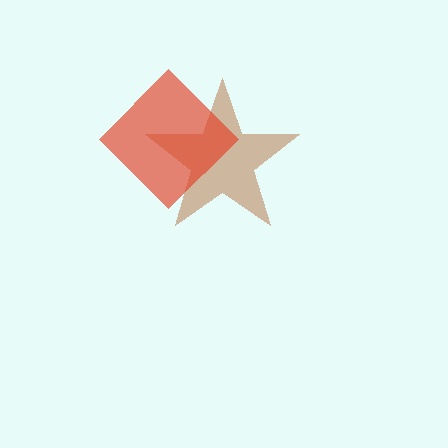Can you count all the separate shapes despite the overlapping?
Yes, there are 2 separate shapes.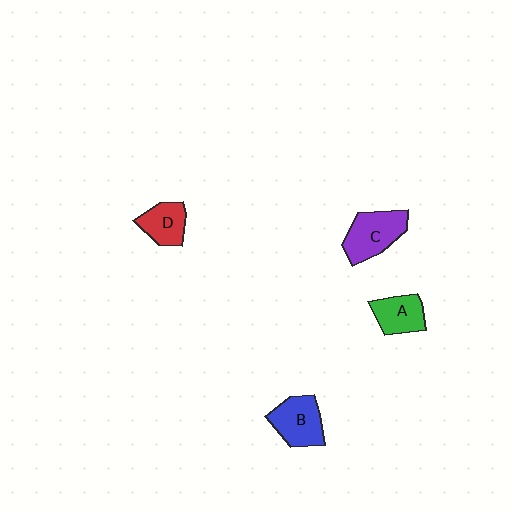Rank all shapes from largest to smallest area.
From largest to smallest: C (purple), B (blue), A (green), D (red).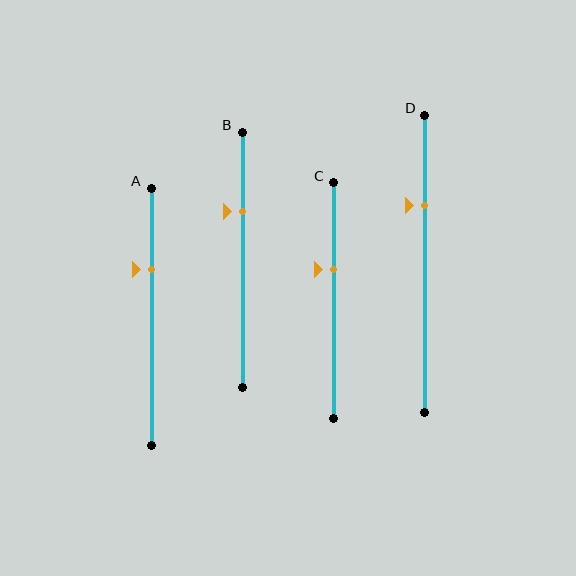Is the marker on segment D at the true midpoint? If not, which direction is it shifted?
No, the marker on segment D is shifted upward by about 20% of the segment length.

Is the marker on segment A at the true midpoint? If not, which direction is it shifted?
No, the marker on segment A is shifted upward by about 18% of the segment length.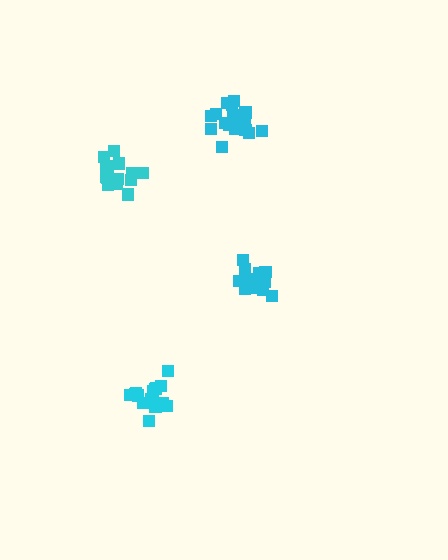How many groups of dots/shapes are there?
There are 4 groups.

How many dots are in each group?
Group 1: 15 dots, Group 2: 16 dots, Group 3: 18 dots, Group 4: 15 dots (64 total).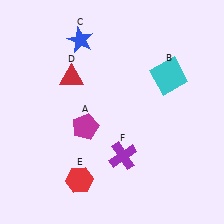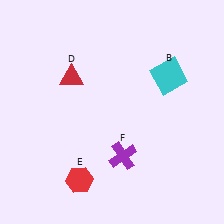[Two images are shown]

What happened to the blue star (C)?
The blue star (C) was removed in Image 2. It was in the top-left area of Image 1.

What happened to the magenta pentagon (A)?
The magenta pentagon (A) was removed in Image 2. It was in the bottom-left area of Image 1.